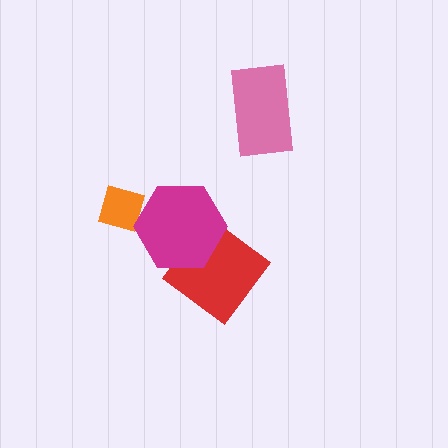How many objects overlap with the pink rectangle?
0 objects overlap with the pink rectangle.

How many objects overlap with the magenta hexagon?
2 objects overlap with the magenta hexagon.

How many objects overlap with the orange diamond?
1 object overlaps with the orange diamond.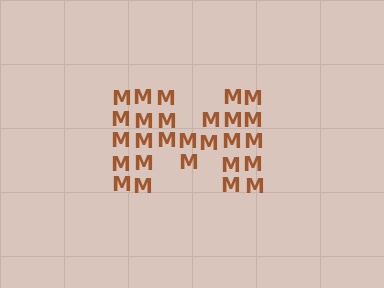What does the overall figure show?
The overall figure shows the letter M.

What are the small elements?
The small elements are letter M's.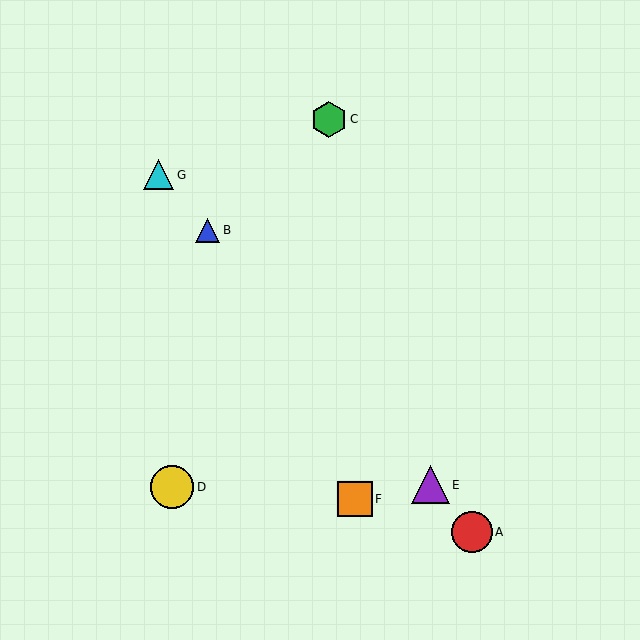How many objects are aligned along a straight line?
4 objects (A, B, E, G) are aligned along a straight line.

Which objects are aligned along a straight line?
Objects A, B, E, G are aligned along a straight line.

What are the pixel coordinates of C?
Object C is at (329, 119).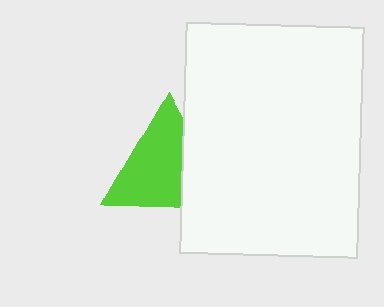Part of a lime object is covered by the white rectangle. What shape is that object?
It is a triangle.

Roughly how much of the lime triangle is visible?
Most of it is visible (roughly 69%).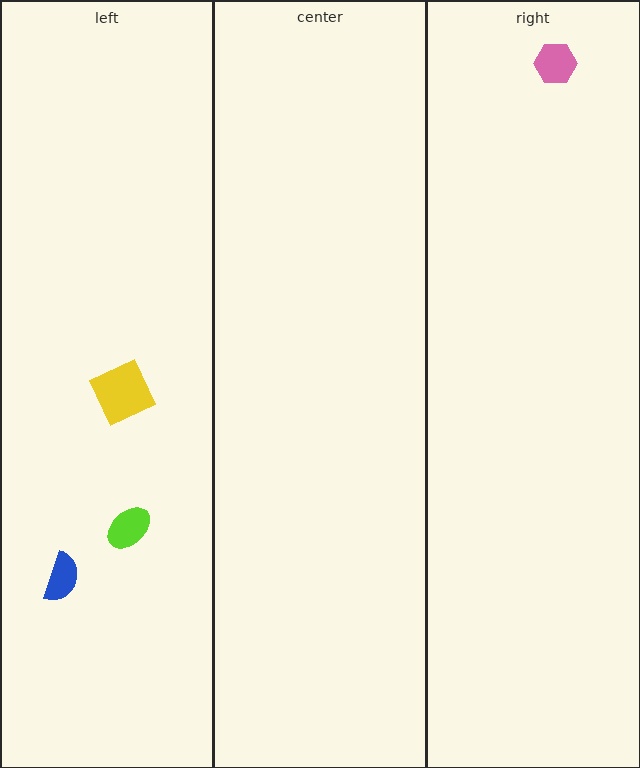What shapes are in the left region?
The lime ellipse, the blue semicircle, the yellow diamond.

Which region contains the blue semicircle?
The left region.